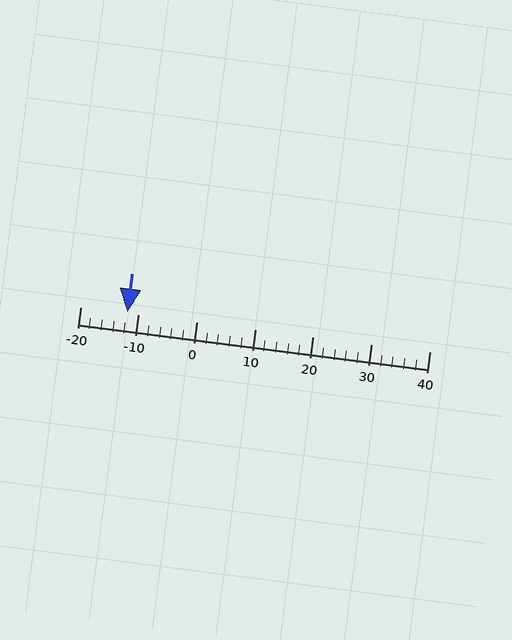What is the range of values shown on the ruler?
The ruler shows values from -20 to 40.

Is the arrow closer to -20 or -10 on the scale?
The arrow is closer to -10.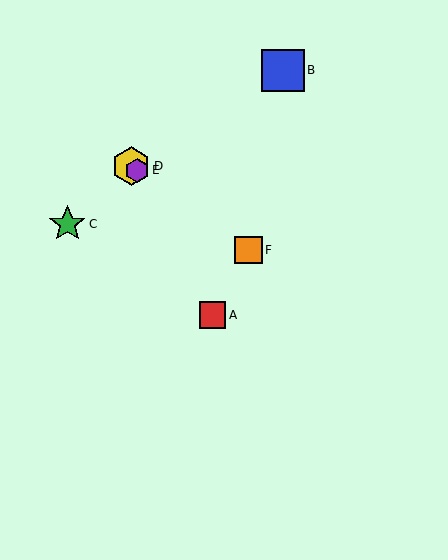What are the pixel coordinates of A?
Object A is at (213, 315).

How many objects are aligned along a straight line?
3 objects (D, E, F) are aligned along a straight line.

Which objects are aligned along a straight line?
Objects D, E, F are aligned along a straight line.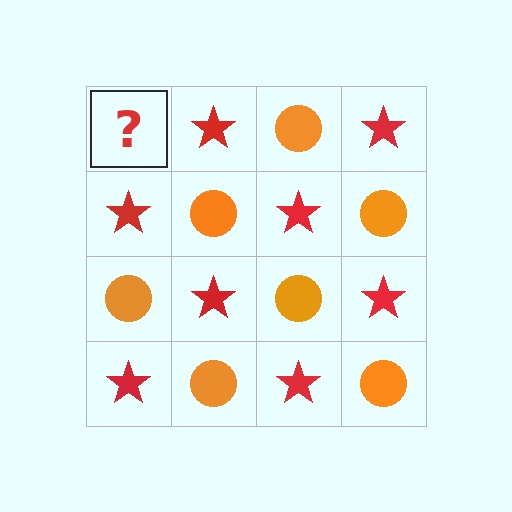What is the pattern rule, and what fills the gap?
The rule is that it alternates orange circle and red star in a checkerboard pattern. The gap should be filled with an orange circle.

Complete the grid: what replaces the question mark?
The question mark should be replaced with an orange circle.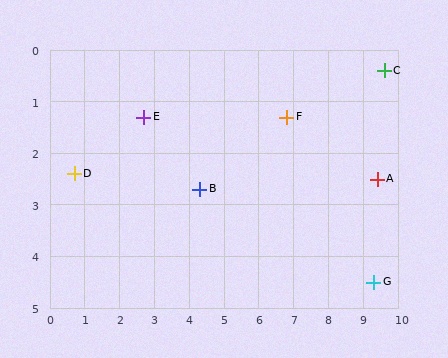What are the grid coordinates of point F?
Point F is at approximately (6.8, 1.3).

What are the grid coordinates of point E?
Point E is at approximately (2.7, 1.3).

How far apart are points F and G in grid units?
Points F and G are about 4.1 grid units apart.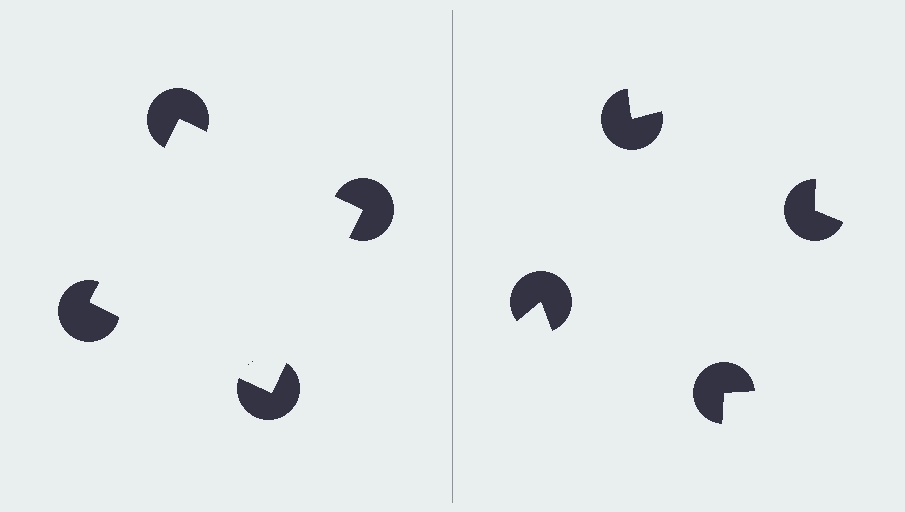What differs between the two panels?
The pac-man discs are positioned identically on both sides; only the wedge orientations differ. On the left they align to a square; on the right they are misaligned.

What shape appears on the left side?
An illusory square.